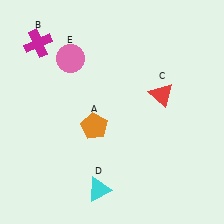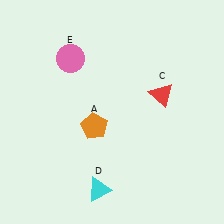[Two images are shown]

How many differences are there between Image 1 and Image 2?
There is 1 difference between the two images.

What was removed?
The magenta cross (B) was removed in Image 2.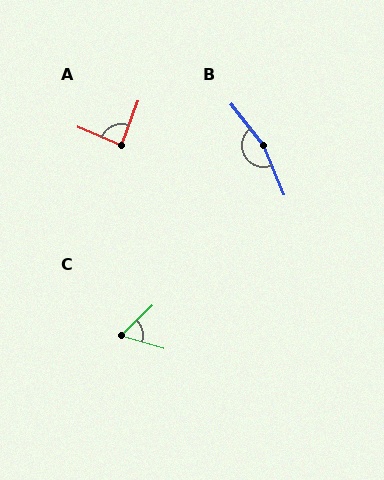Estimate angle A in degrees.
Approximately 88 degrees.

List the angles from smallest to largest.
C (61°), A (88°), B (164°).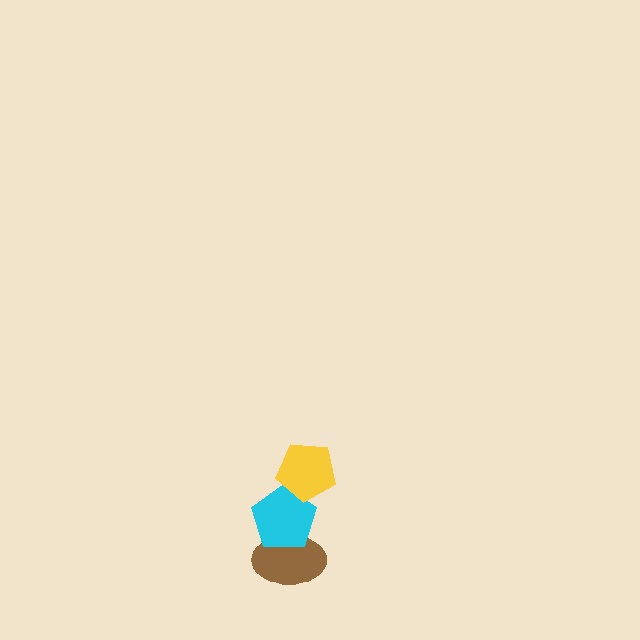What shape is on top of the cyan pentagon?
The yellow pentagon is on top of the cyan pentagon.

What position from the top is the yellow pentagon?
The yellow pentagon is 1st from the top.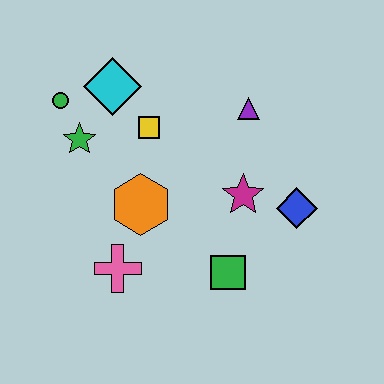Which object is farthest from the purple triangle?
The pink cross is farthest from the purple triangle.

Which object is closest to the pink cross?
The orange hexagon is closest to the pink cross.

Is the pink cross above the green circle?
No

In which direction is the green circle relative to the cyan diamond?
The green circle is to the left of the cyan diamond.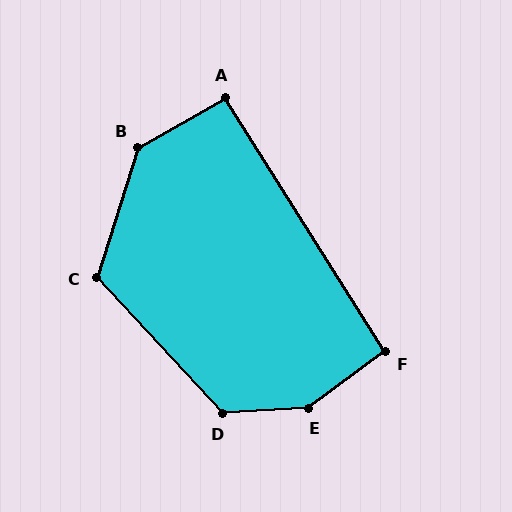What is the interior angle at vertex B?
Approximately 137 degrees (obtuse).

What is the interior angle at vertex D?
Approximately 129 degrees (obtuse).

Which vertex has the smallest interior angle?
A, at approximately 93 degrees.